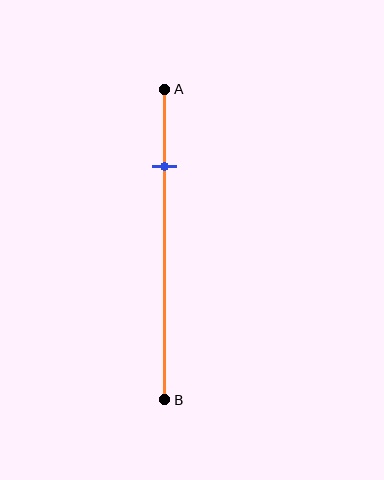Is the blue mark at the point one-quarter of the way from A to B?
Yes, the mark is approximately at the one-quarter point.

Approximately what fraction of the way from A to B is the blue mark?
The blue mark is approximately 25% of the way from A to B.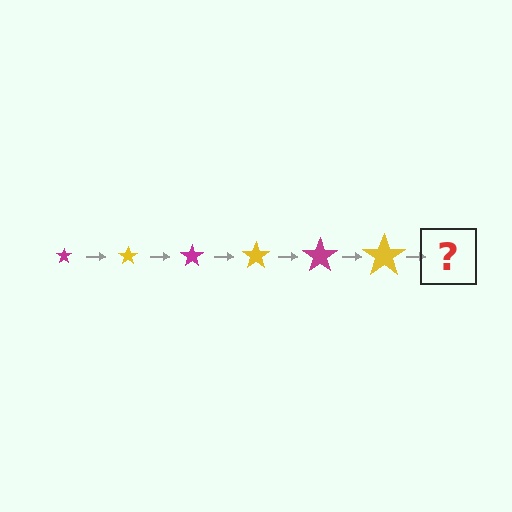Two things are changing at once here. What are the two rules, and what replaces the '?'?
The two rules are that the star grows larger each step and the color cycles through magenta and yellow. The '?' should be a magenta star, larger than the previous one.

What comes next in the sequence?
The next element should be a magenta star, larger than the previous one.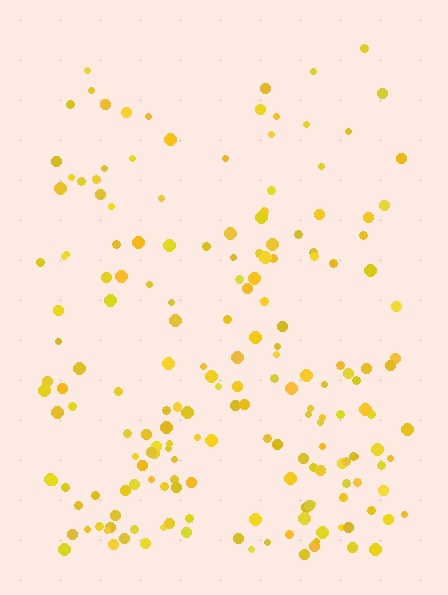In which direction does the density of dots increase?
From top to bottom, with the bottom side densest.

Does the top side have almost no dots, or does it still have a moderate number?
Still a moderate number, just noticeably fewer than the bottom.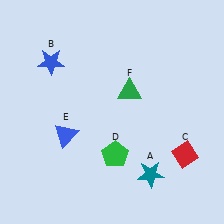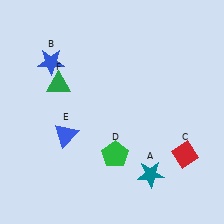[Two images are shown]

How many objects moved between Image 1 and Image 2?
1 object moved between the two images.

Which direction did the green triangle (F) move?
The green triangle (F) moved left.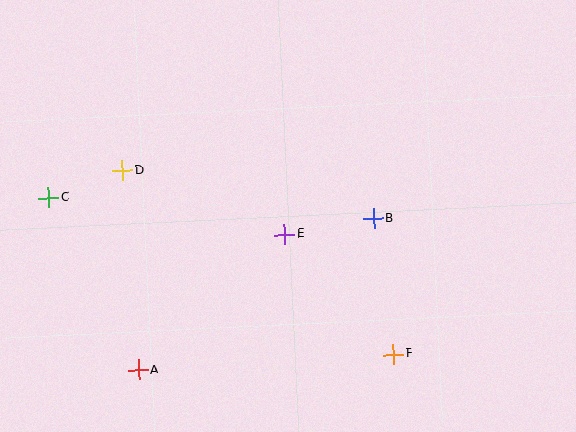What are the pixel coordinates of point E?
Point E is at (285, 234).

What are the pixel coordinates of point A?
Point A is at (138, 370).